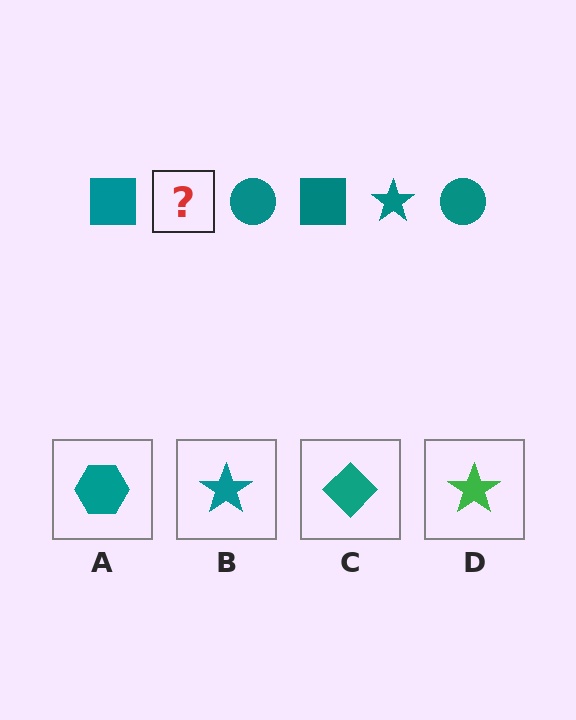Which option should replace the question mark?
Option B.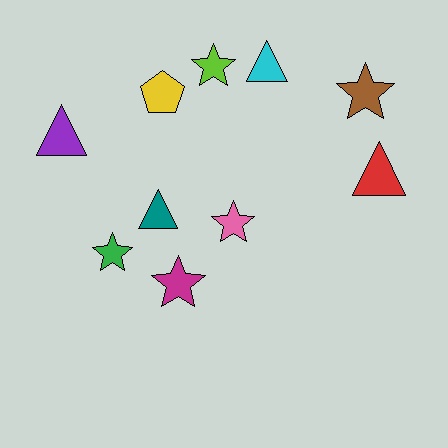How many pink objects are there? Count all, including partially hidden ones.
There is 1 pink object.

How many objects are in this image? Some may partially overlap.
There are 10 objects.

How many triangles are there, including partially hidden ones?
There are 4 triangles.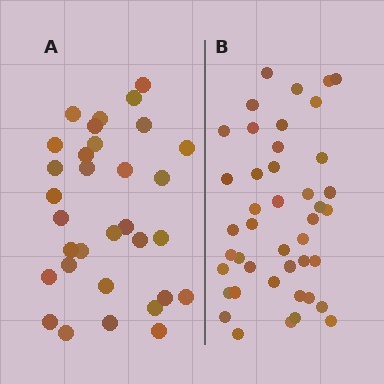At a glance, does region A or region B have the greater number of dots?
Region B (the right region) has more dots.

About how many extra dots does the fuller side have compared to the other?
Region B has roughly 12 or so more dots than region A.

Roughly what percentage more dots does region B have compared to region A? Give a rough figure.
About 35% more.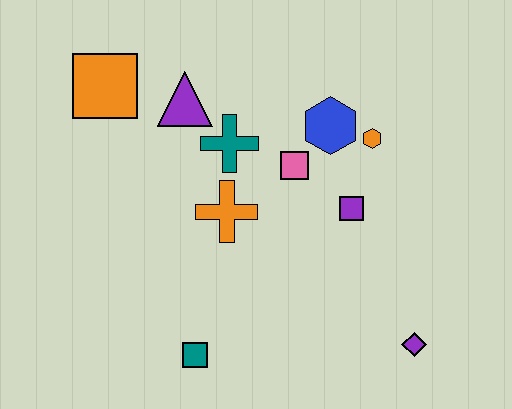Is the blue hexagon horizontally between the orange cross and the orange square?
No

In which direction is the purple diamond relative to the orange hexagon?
The purple diamond is below the orange hexagon.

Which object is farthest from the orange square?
The purple diamond is farthest from the orange square.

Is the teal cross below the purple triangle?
Yes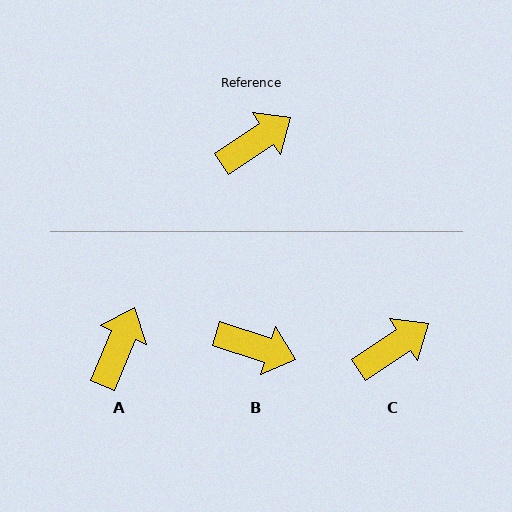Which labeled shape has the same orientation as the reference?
C.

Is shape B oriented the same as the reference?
No, it is off by about 52 degrees.